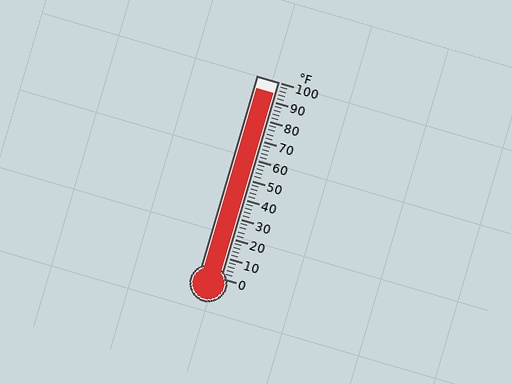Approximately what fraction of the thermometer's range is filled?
The thermometer is filled to approximately 95% of its range.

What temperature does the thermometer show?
The thermometer shows approximately 94°F.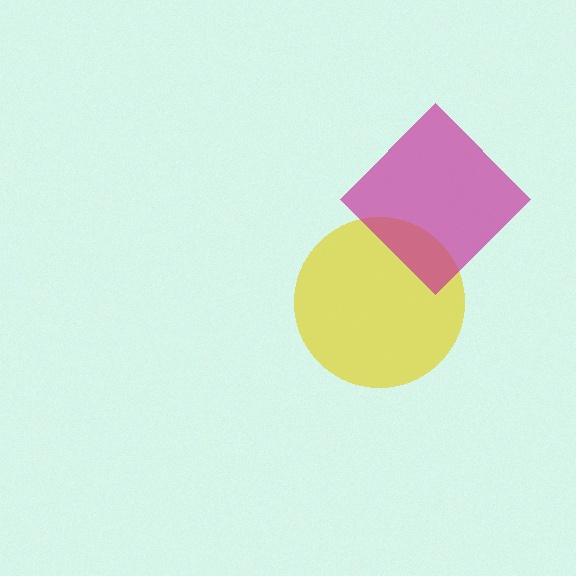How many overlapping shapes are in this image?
There are 2 overlapping shapes in the image.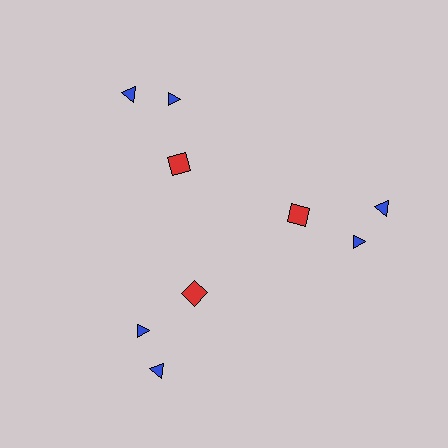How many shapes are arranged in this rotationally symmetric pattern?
There are 9 shapes, arranged in 3 groups of 3.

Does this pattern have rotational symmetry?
Yes, this pattern has 3-fold rotational symmetry. It looks the same after rotating 120 degrees around the center.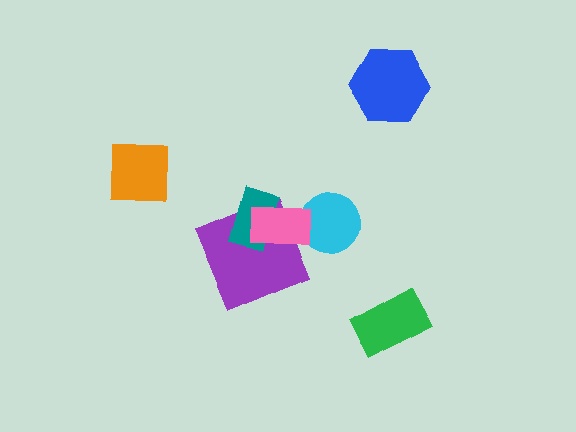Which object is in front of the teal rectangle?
The pink rectangle is in front of the teal rectangle.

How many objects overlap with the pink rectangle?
3 objects overlap with the pink rectangle.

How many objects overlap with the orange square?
0 objects overlap with the orange square.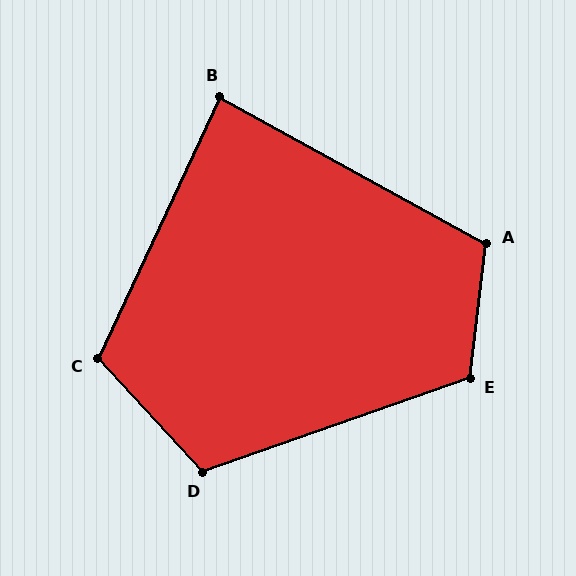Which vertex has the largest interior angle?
E, at approximately 116 degrees.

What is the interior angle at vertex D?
Approximately 113 degrees (obtuse).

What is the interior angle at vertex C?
Approximately 112 degrees (obtuse).